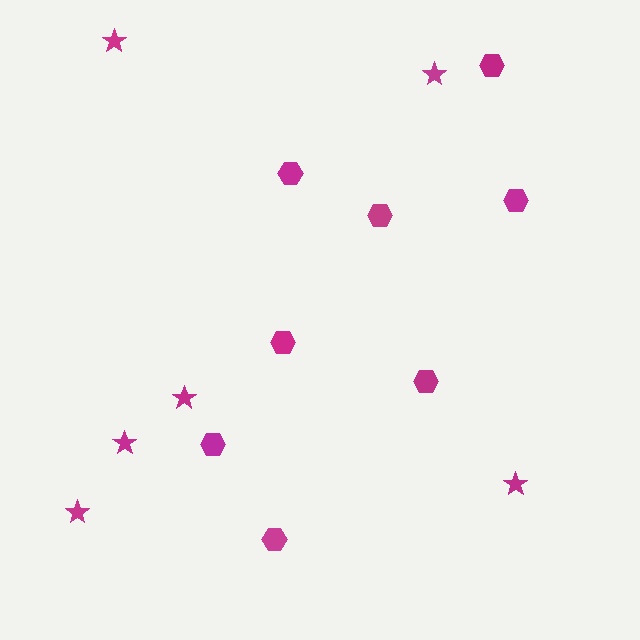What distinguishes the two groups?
There are 2 groups: one group of hexagons (8) and one group of stars (6).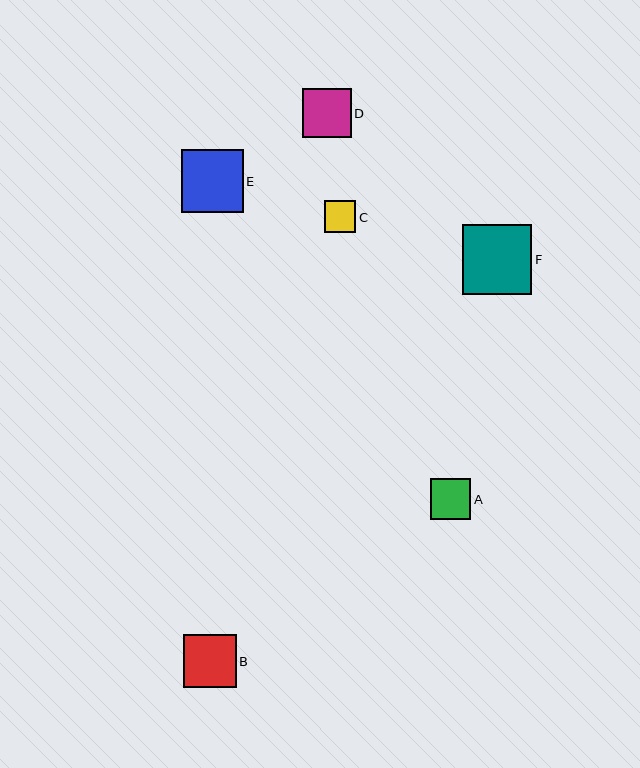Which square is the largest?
Square F is the largest with a size of approximately 70 pixels.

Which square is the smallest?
Square C is the smallest with a size of approximately 32 pixels.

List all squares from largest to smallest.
From largest to smallest: F, E, B, D, A, C.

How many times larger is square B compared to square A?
Square B is approximately 1.3 times the size of square A.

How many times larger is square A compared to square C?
Square A is approximately 1.3 times the size of square C.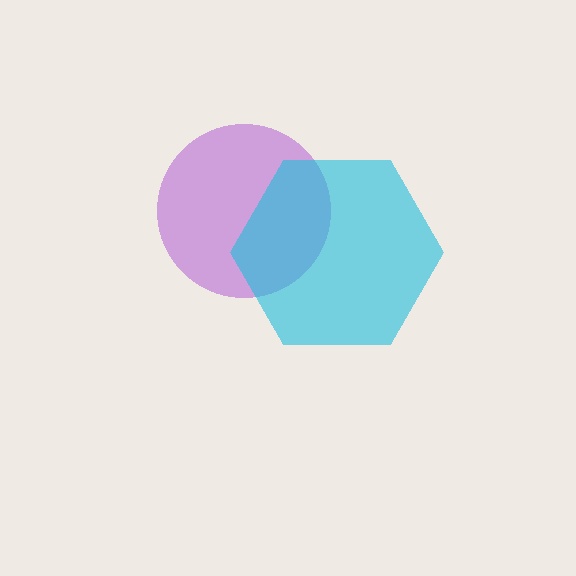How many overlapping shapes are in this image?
There are 2 overlapping shapes in the image.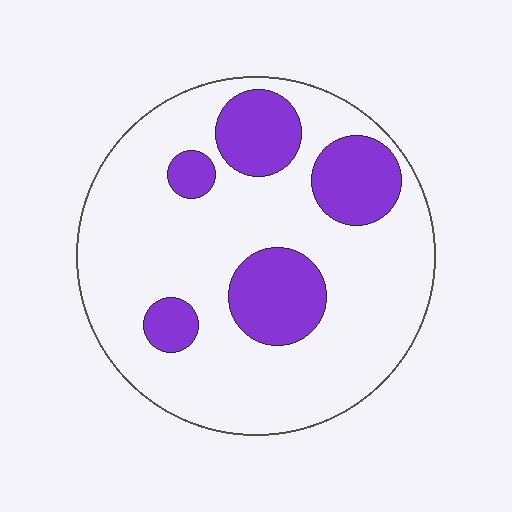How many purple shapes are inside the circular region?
5.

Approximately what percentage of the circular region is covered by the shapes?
Approximately 25%.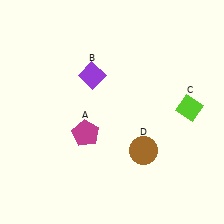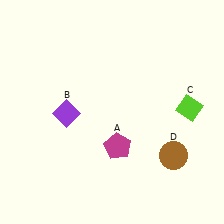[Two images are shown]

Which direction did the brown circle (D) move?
The brown circle (D) moved right.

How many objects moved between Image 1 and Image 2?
3 objects moved between the two images.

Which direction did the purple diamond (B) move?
The purple diamond (B) moved down.